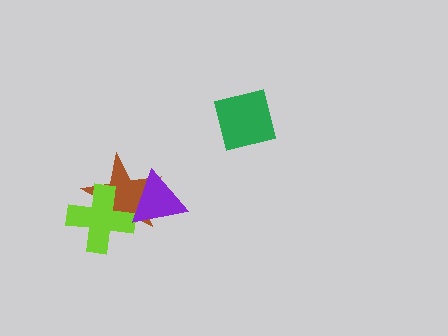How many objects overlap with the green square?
0 objects overlap with the green square.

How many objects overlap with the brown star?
2 objects overlap with the brown star.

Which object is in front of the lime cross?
The purple triangle is in front of the lime cross.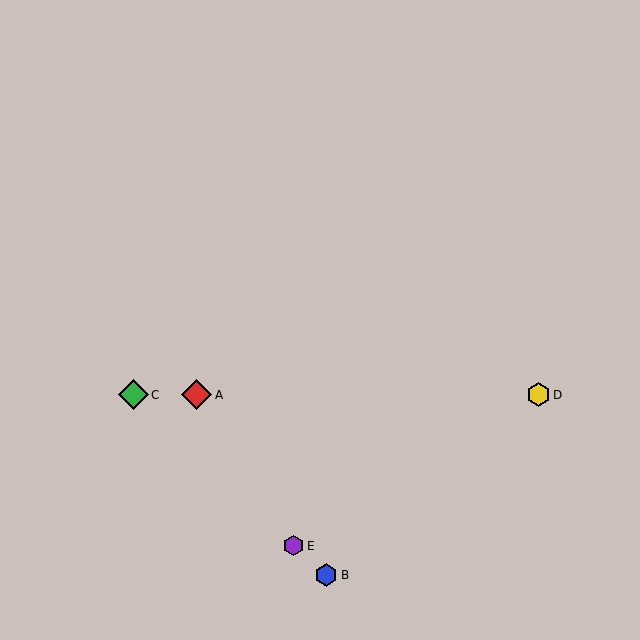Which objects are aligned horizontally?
Objects A, C, D are aligned horizontally.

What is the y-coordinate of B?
Object B is at y≈575.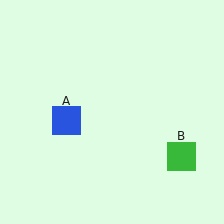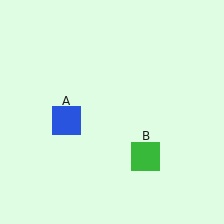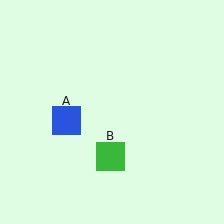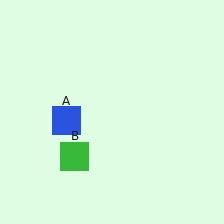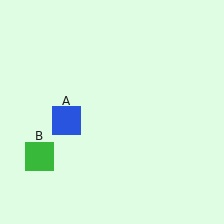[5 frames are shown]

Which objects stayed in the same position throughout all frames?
Blue square (object A) remained stationary.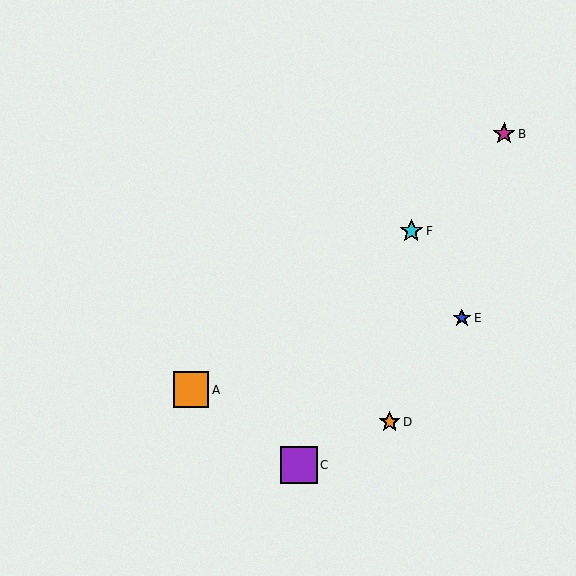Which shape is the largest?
The purple square (labeled C) is the largest.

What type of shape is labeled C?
Shape C is a purple square.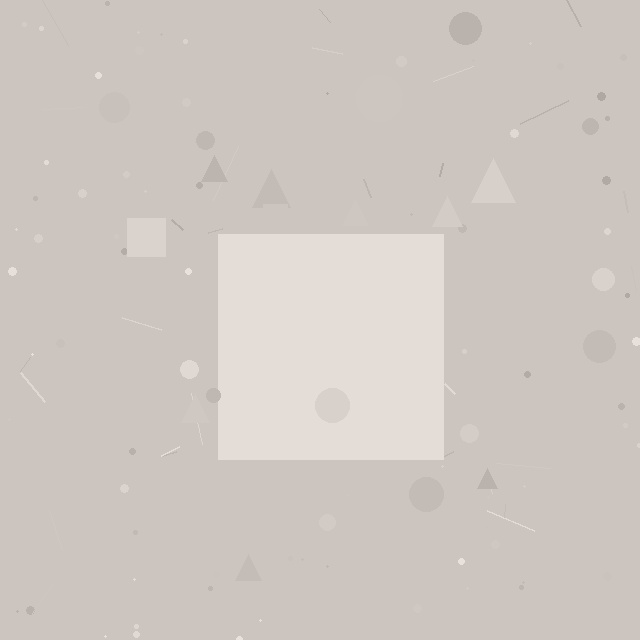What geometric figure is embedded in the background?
A square is embedded in the background.